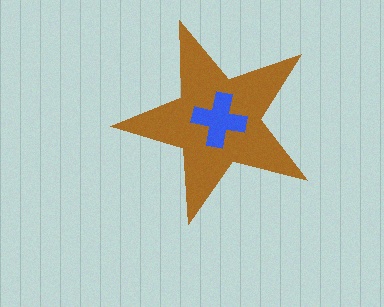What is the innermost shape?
The blue cross.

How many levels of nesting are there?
2.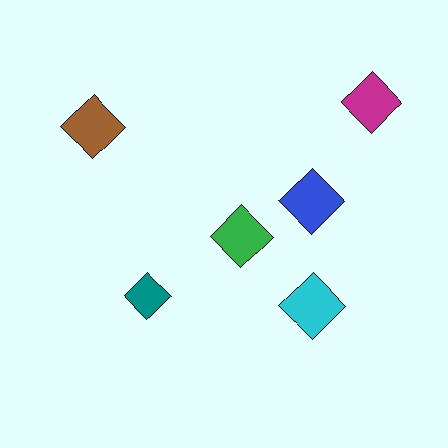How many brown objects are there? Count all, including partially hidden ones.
There is 1 brown object.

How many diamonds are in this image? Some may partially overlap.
There are 6 diamonds.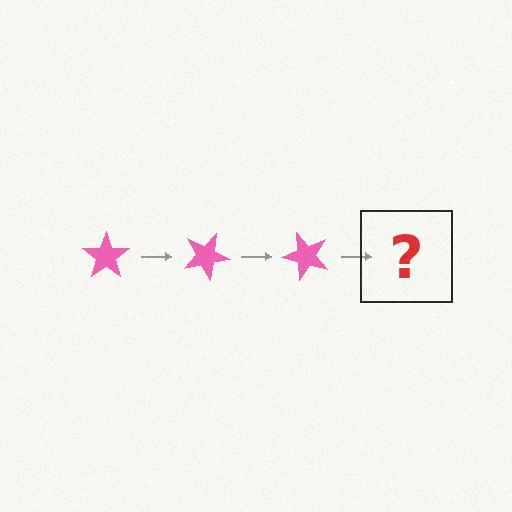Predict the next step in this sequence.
The next step is a pink star rotated 75 degrees.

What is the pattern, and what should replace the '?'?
The pattern is that the star rotates 25 degrees each step. The '?' should be a pink star rotated 75 degrees.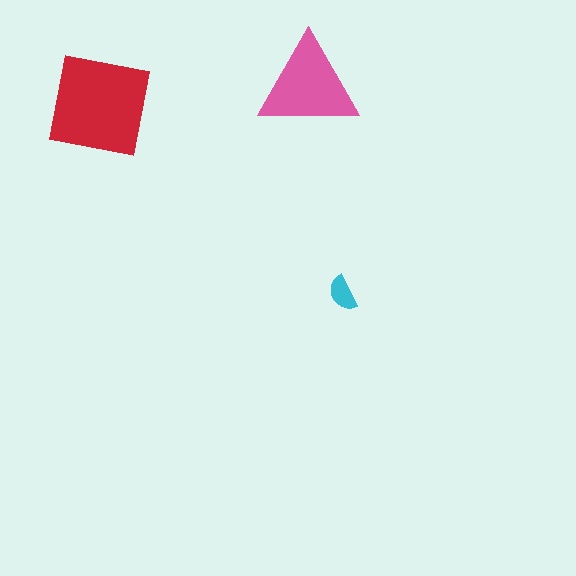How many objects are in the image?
There are 3 objects in the image.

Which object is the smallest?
The cyan semicircle.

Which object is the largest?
The red square.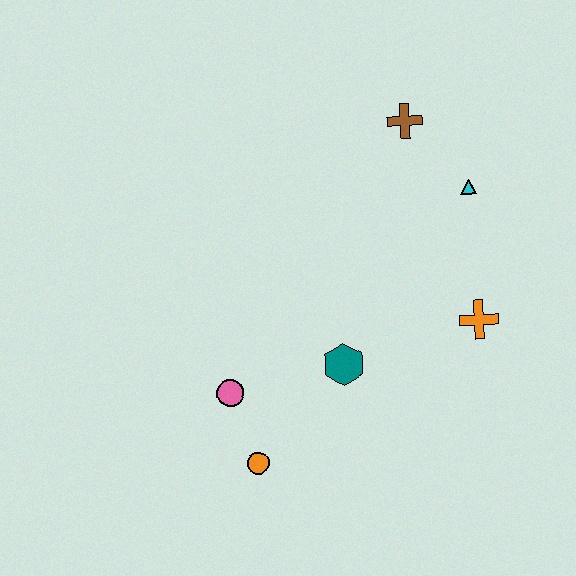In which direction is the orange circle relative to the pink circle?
The orange circle is below the pink circle.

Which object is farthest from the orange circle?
The brown cross is farthest from the orange circle.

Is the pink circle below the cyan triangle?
Yes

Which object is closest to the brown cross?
The cyan triangle is closest to the brown cross.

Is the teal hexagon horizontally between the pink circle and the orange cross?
Yes